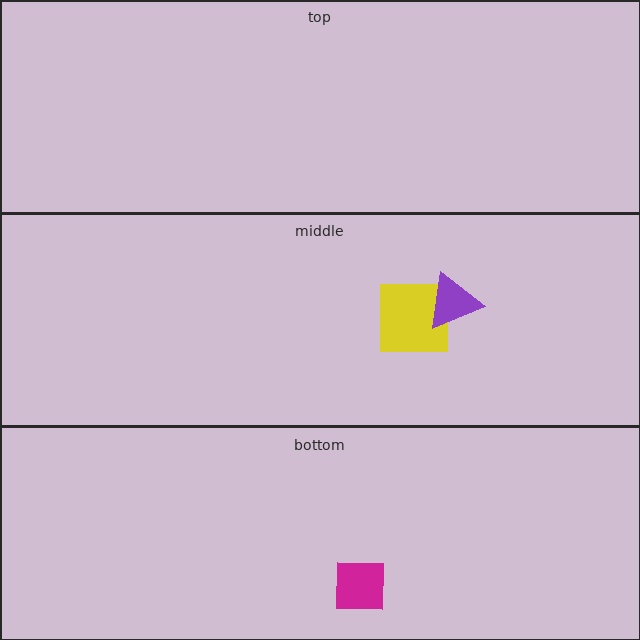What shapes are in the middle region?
The yellow square, the purple triangle.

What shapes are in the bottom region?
The magenta square.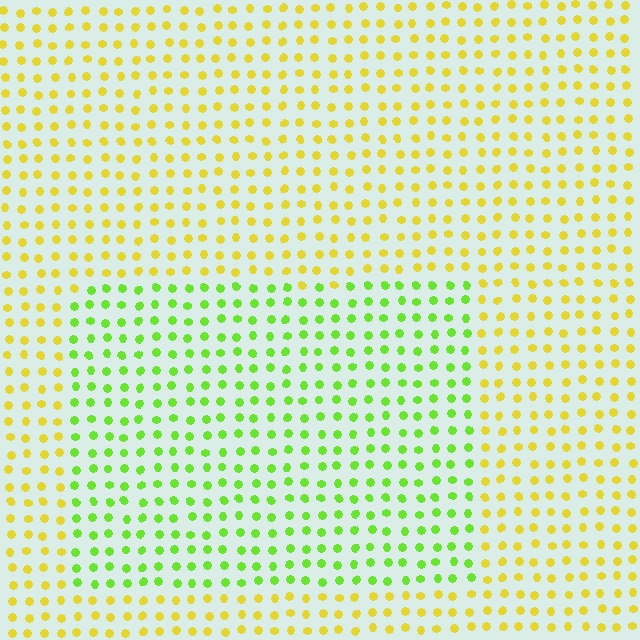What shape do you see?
I see a rectangle.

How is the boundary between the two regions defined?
The boundary is defined purely by a slight shift in hue (about 46 degrees). Spacing, size, and orientation are identical on both sides.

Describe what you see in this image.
The image is filled with small yellow elements in a uniform arrangement. A rectangle-shaped region is visible where the elements are tinted to a slightly different hue, forming a subtle color boundary.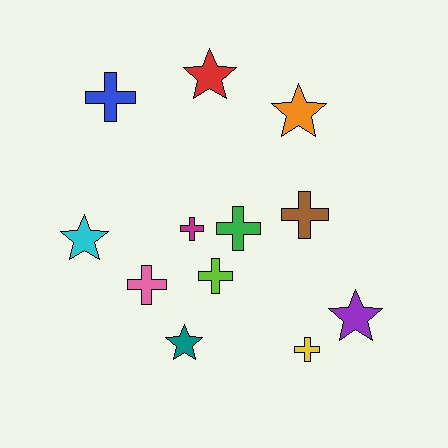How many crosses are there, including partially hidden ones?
There are 7 crosses.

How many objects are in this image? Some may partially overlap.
There are 12 objects.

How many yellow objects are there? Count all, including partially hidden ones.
There is 1 yellow object.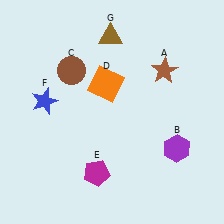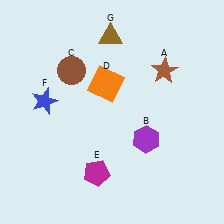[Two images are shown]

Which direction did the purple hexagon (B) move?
The purple hexagon (B) moved left.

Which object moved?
The purple hexagon (B) moved left.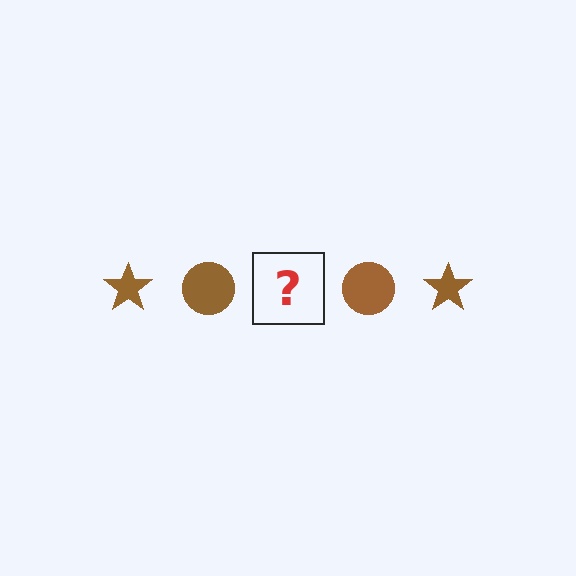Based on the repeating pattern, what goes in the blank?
The blank should be a brown star.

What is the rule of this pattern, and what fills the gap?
The rule is that the pattern cycles through star, circle shapes in brown. The gap should be filled with a brown star.